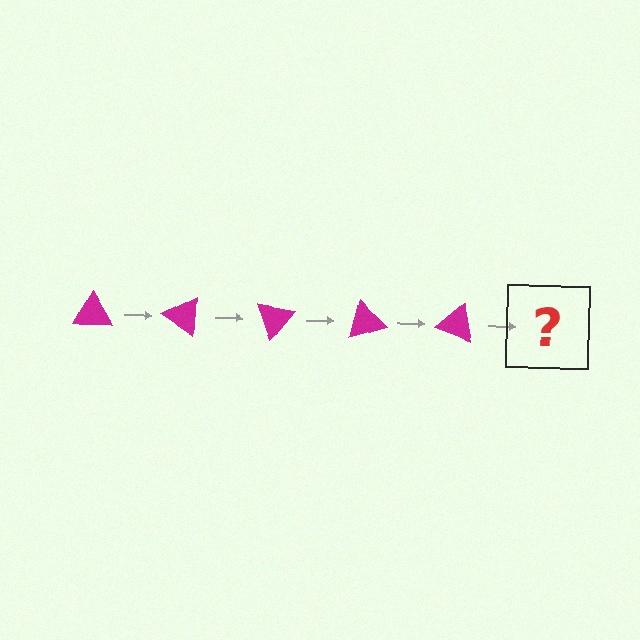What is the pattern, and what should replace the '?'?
The pattern is that the triangle rotates 35 degrees each step. The '?' should be a magenta triangle rotated 175 degrees.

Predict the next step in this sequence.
The next step is a magenta triangle rotated 175 degrees.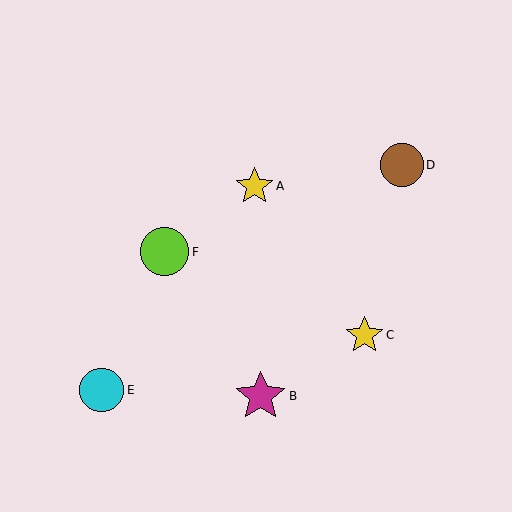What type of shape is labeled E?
Shape E is a cyan circle.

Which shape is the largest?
The magenta star (labeled B) is the largest.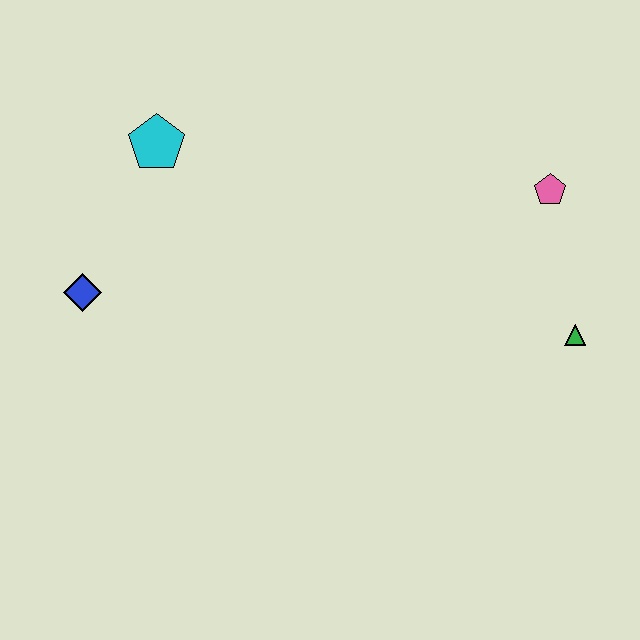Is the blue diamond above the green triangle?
Yes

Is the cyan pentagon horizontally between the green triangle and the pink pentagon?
No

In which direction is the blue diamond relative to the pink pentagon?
The blue diamond is to the left of the pink pentagon.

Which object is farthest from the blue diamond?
The green triangle is farthest from the blue diamond.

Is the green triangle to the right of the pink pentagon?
Yes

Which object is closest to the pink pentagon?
The green triangle is closest to the pink pentagon.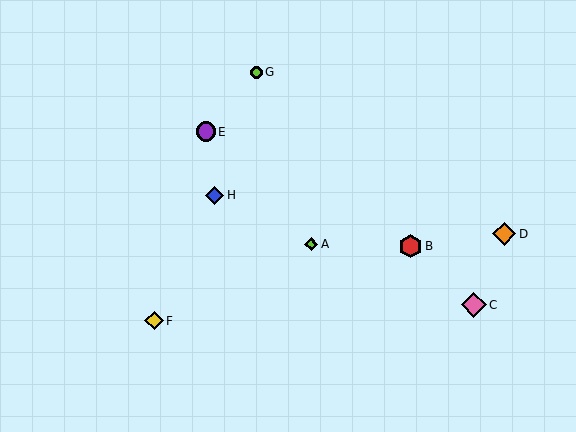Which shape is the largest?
The pink diamond (labeled C) is the largest.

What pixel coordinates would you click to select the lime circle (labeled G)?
Click at (256, 72) to select the lime circle G.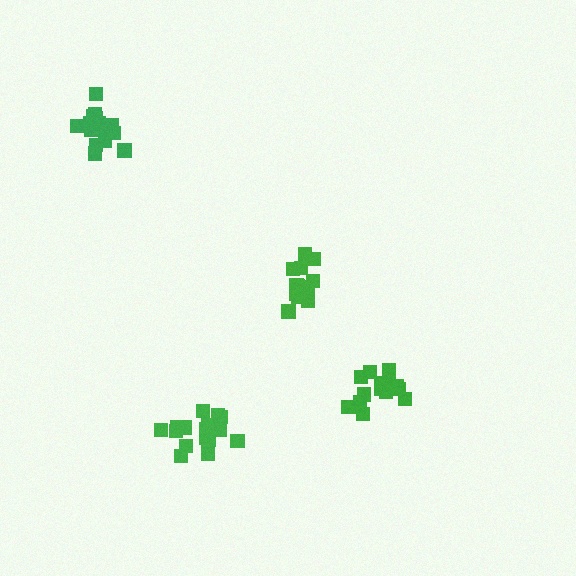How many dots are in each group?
Group 1: 17 dots, Group 2: 14 dots, Group 3: 14 dots, Group 4: 17 dots (62 total).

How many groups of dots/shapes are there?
There are 4 groups.